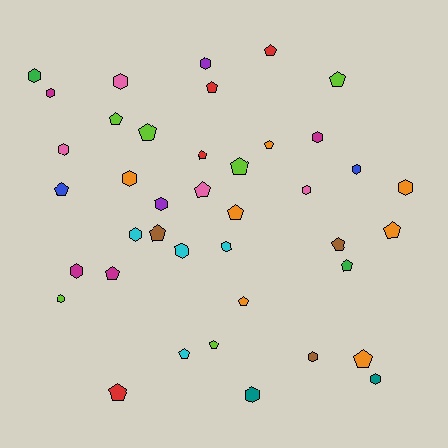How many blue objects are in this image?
There are 2 blue objects.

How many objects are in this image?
There are 40 objects.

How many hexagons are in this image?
There are 19 hexagons.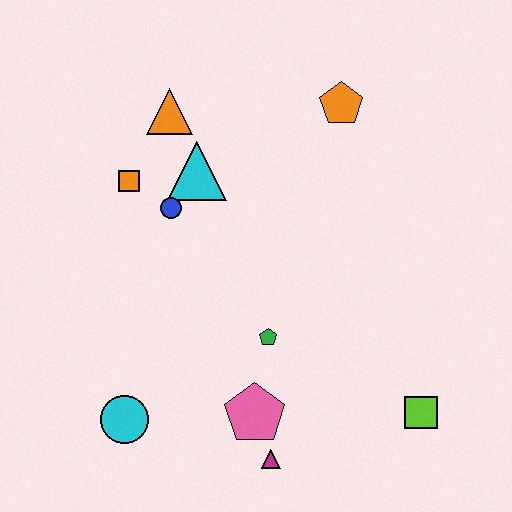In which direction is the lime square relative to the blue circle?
The lime square is to the right of the blue circle.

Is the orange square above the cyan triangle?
No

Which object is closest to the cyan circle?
The pink pentagon is closest to the cyan circle.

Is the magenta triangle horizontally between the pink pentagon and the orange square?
No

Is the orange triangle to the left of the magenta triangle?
Yes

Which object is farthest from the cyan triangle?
The lime square is farthest from the cyan triangle.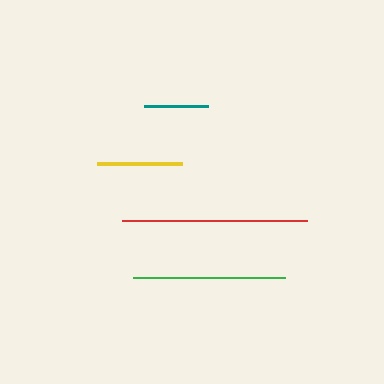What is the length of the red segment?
The red segment is approximately 186 pixels long.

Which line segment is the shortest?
The teal line is the shortest at approximately 64 pixels.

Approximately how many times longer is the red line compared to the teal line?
The red line is approximately 2.9 times the length of the teal line.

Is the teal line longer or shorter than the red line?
The red line is longer than the teal line.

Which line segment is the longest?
The red line is the longest at approximately 186 pixels.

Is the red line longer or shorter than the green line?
The red line is longer than the green line.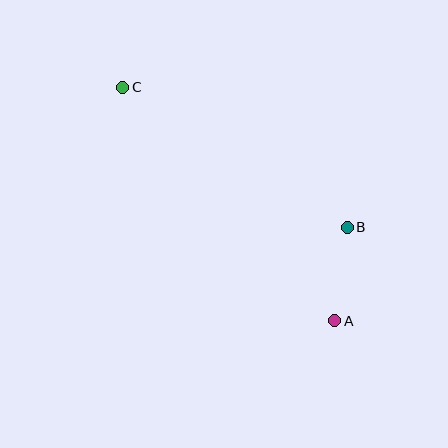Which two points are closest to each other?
Points A and B are closest to each other.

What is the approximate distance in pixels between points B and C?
The distance between B and C is approximately 265 pixels.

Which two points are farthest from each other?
Points A and C are farthest from each other.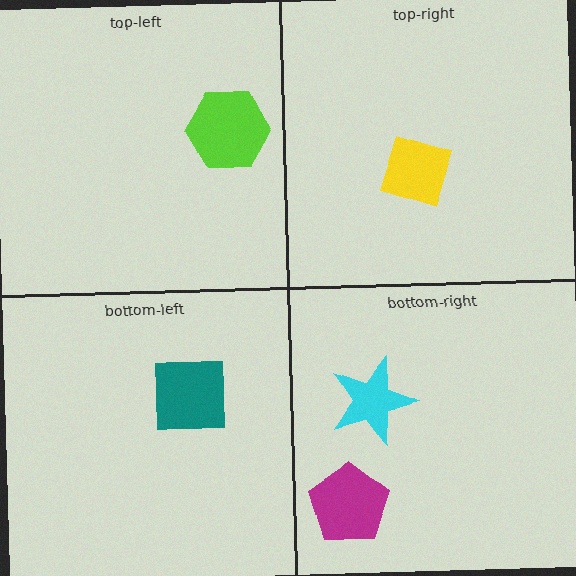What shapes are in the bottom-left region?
The teal square.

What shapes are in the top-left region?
The lime hexagon.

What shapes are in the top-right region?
The yellow diamond.